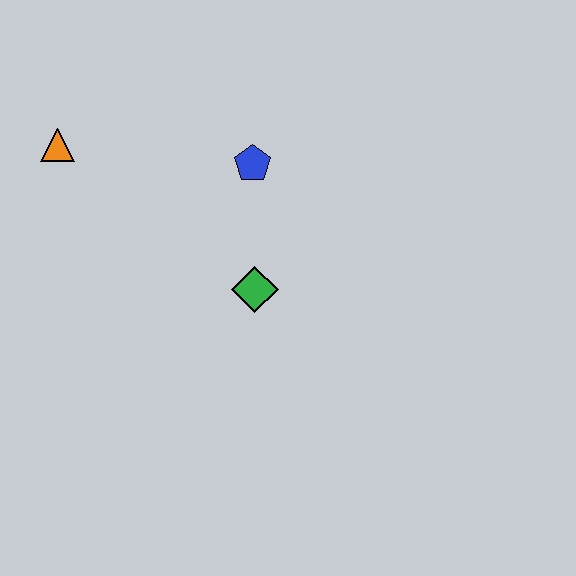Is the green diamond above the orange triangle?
No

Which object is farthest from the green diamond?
The orange triangle is farthest from the green diamond.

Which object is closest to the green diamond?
The blue pentagon is closest to the green diamond.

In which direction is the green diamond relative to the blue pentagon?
The green diamond is below the blue pentagon.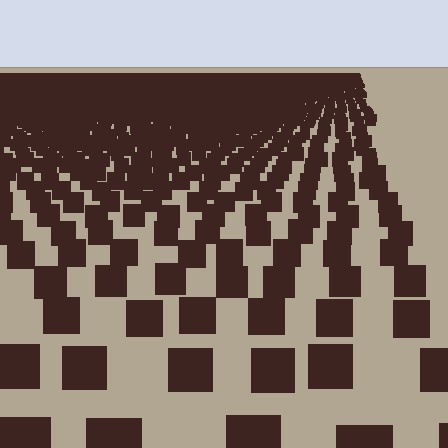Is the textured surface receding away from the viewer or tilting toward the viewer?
The surface is receding away from the viewer. Texture elements get smaller and denser toward the top.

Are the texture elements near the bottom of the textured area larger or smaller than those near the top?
Larger. Near the bottom, elements are closer to the viewer and appear at a bigger on-screen size.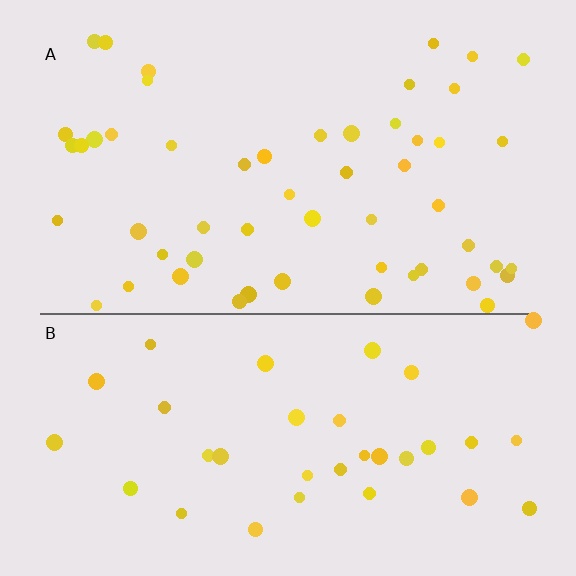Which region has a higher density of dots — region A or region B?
A (the top).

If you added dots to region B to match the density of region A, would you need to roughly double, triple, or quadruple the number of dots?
Approximately double.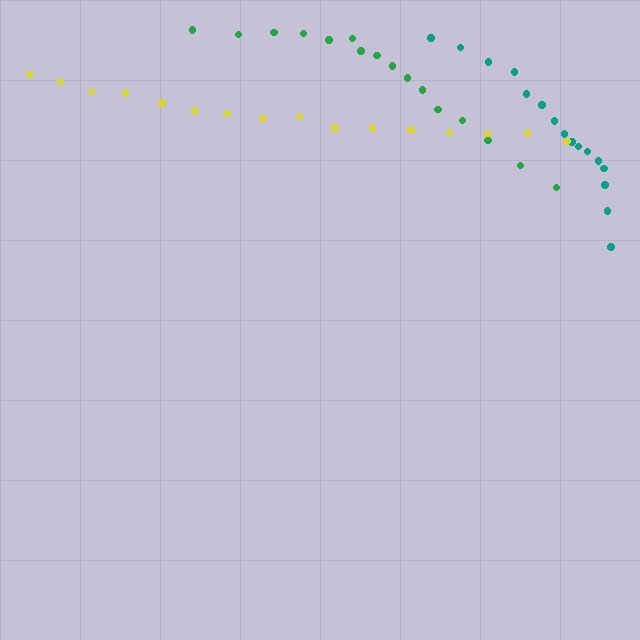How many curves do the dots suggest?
There are 3 distinct paths.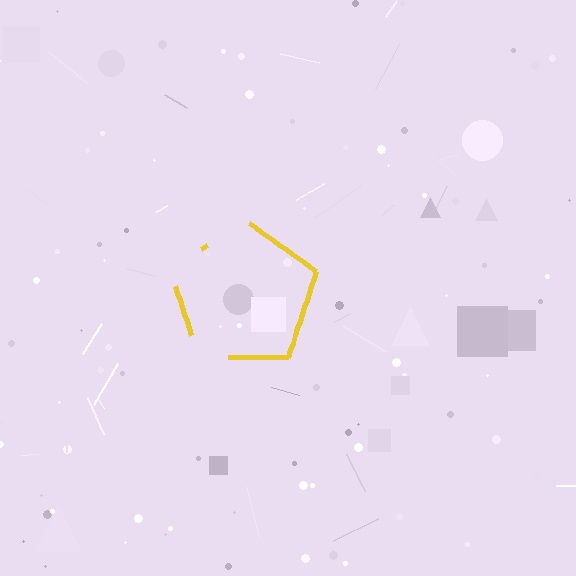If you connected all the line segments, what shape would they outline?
They would outline a pentagon.